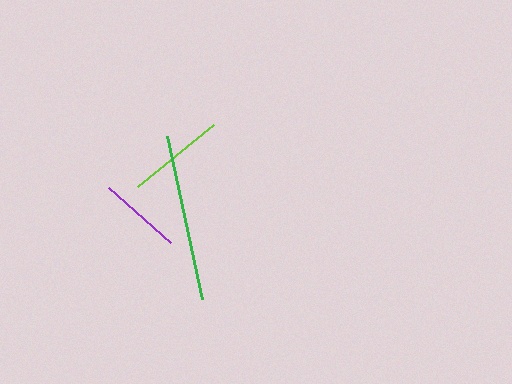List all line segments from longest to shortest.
From longest to shortest: green, lime, purple.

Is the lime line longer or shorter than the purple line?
The lime line is longer than the purple line.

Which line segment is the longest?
The green line is the longest at approximately 167 pixels.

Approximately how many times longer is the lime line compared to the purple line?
The lime line is approximately 1.2 times the length of the purple line.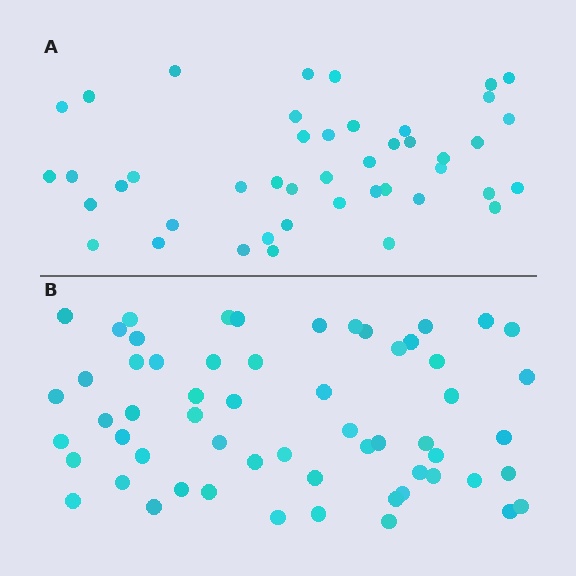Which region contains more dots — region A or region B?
Region B (the bottom region) has more dots.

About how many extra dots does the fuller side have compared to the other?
Region B has approximately 15 more dots than region A.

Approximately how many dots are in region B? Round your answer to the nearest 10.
About 60 dots. (The exact count is 59, which rounds to 60.)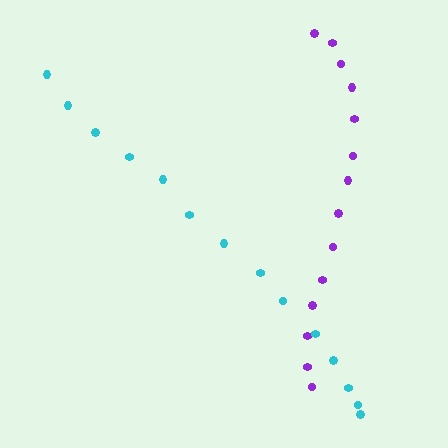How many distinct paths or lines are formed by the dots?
There are 2 distinct paths.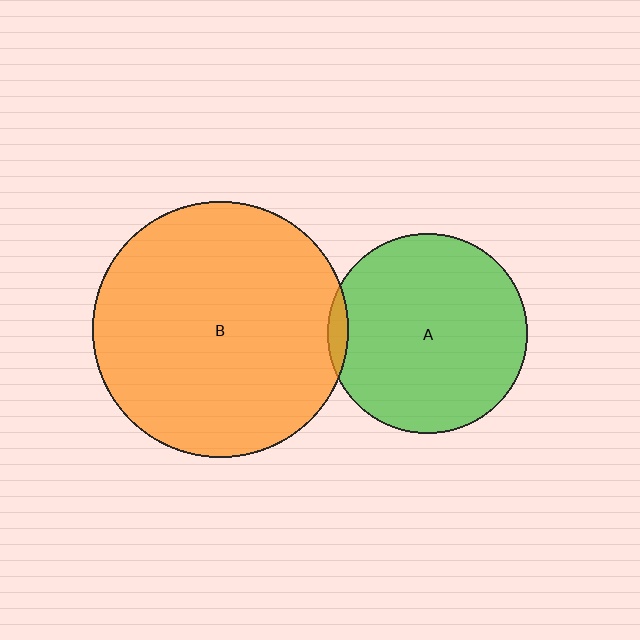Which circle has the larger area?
Circle B (orange).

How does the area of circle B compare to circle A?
Approximately 1.6 times.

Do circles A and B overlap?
Yes.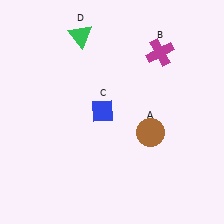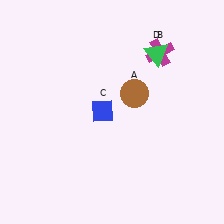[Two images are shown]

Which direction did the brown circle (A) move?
The brown circle (A) moved up.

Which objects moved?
The objects that moved are: the brown circle (A), the green triangle (D).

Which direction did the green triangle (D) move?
The green triangle (D) moved right.